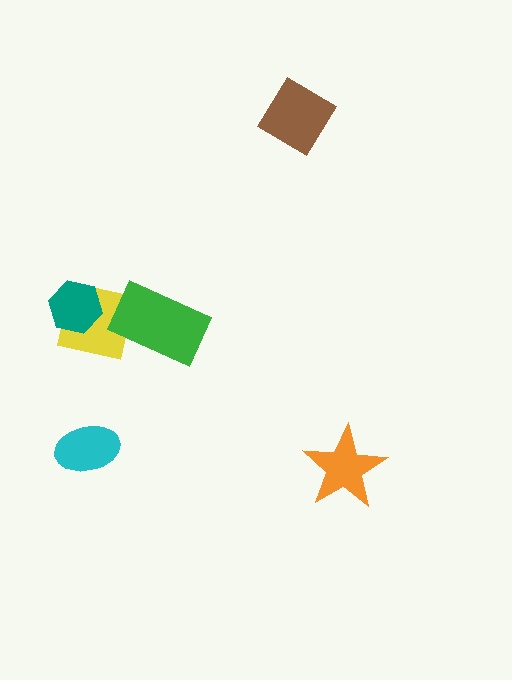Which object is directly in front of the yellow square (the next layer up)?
The teal hexagon is directly in front of the yellow square.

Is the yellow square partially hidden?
Yes, it is partially covered by another shape.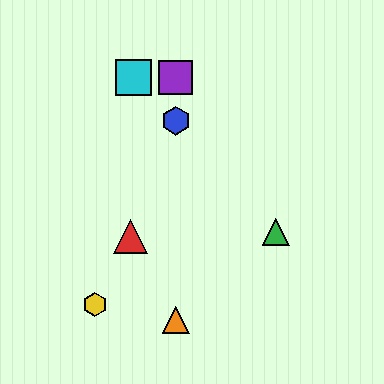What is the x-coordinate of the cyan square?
The cyan square is at x≈133.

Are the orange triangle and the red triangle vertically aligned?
No, the orange triangle is at x≈176 and the red triangle is at x≈130.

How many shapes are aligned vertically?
3 shapes (the blue hexagon, the purple square, the orange triangle) are aligned vertically.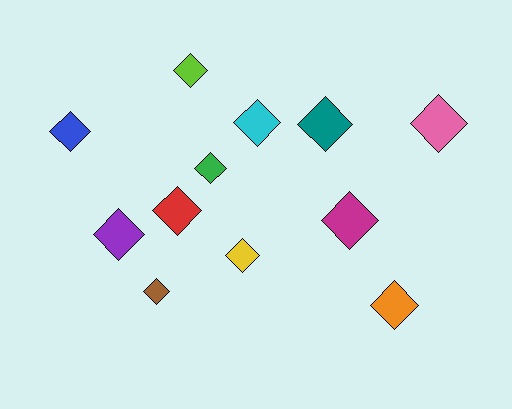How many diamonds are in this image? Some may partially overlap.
There are 12 diamonds.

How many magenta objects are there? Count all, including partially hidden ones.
There is 1 magenta object.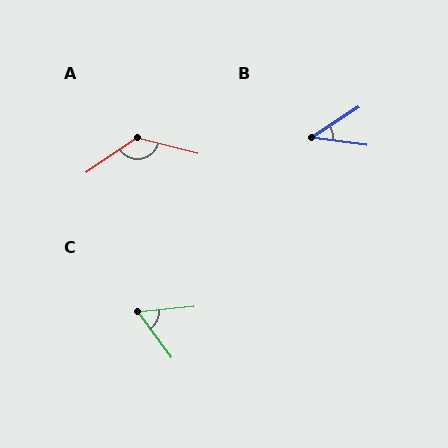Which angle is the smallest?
B, at approximately 40 degrees.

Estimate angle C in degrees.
Approximately 59 degrees.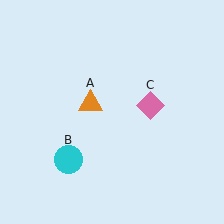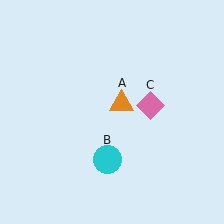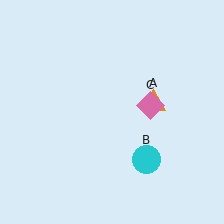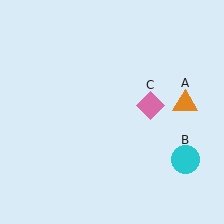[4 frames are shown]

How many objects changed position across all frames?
2 objects changed position: orange triangle (object A), cyan circle (object B).